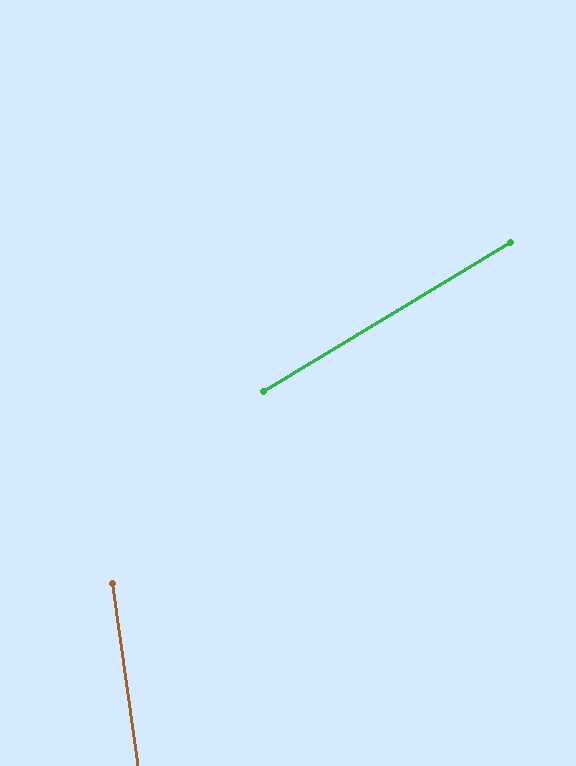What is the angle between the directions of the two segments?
Approximately 67 degrees.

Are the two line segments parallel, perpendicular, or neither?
Neither parallel nor perpendicular — they differ by about 67°.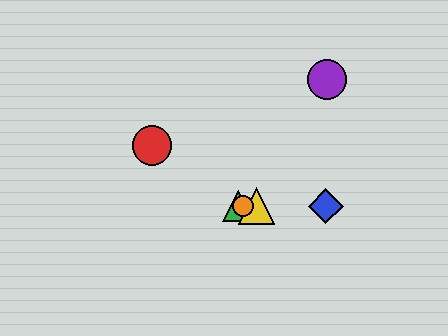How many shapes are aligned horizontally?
4 shapes (the blue diamond, the green triangle, the yellow triangle, the orange circle) are aligned horizontally.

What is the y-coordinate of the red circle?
The red circle is at y≈146.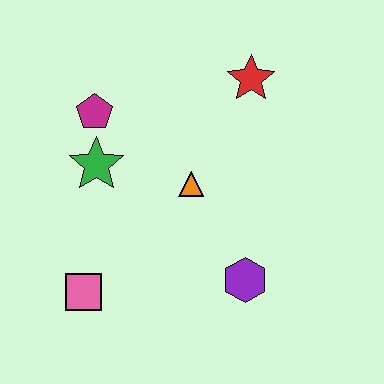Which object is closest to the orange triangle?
The green star is closest to the orange triangle.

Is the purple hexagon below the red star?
Yes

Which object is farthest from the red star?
The pink square is farthest from the red star.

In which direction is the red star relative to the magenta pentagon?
The red star is to the right of the magenta pentagon.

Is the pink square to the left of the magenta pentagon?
Yes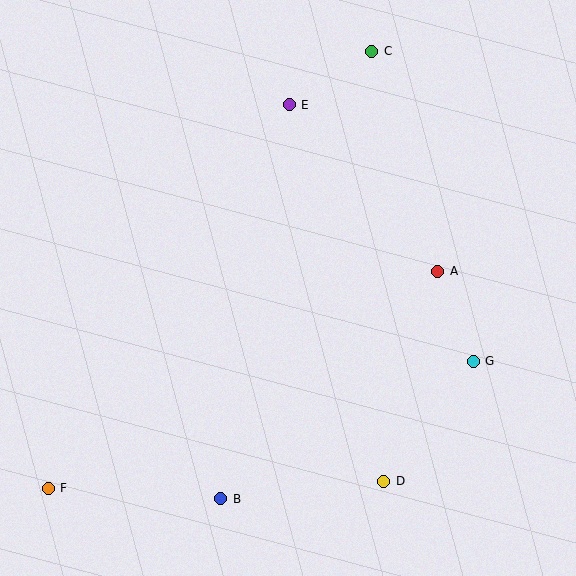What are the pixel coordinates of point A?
Point A is at (438, 271).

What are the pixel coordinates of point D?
Point D is at (384, 481).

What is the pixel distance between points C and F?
The distance between C and F is 544 pixels.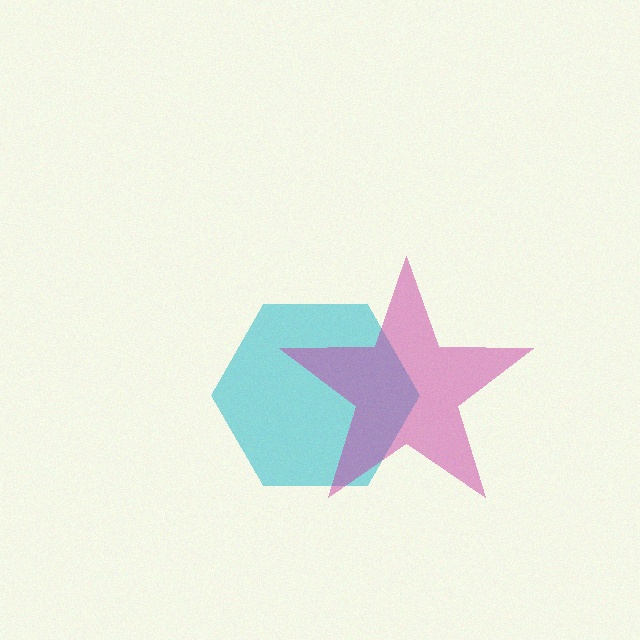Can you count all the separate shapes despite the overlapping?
Yes, there are 2 separate shapes.